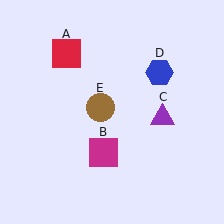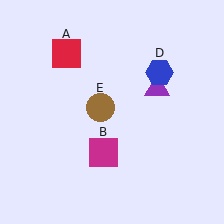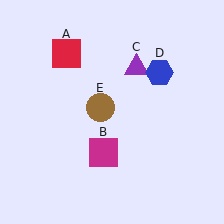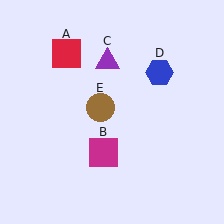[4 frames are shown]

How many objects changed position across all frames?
1 object changed position: purple triangle (object C).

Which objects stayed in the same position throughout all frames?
Red square (object A) and magenta square (object B) and blue hexagon (object D) and brown circle (object E) remained stationary.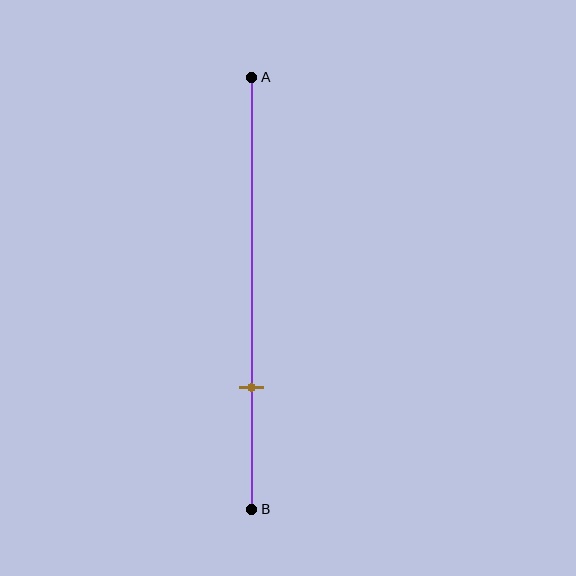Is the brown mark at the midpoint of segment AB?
No, the mark is at about 70% from A, not at the 50% midpoint.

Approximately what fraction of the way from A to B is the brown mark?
The brown mark is approximately 70% of the way from A to B.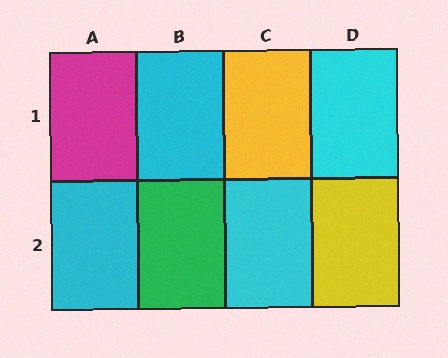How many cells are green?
1 cell is green.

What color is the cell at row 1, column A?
Magenta.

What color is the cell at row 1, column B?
Cyan.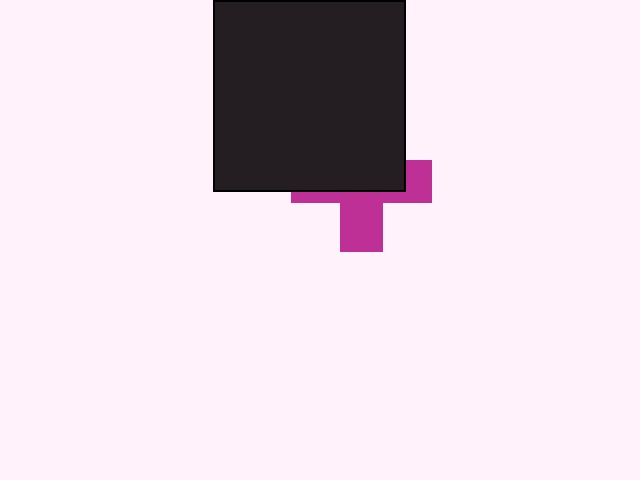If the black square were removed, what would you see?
You would see the complete magenta cross.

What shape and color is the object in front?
The object in front is a black square.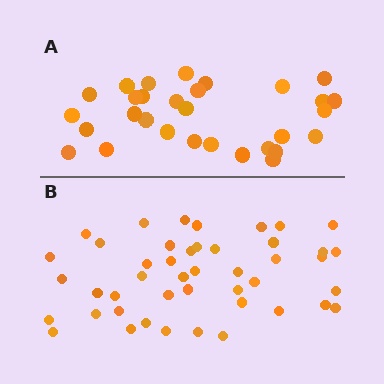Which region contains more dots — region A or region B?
Region B (the bottom region) has more dots.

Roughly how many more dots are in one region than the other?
Region B has approximately 15 more dots than region A.